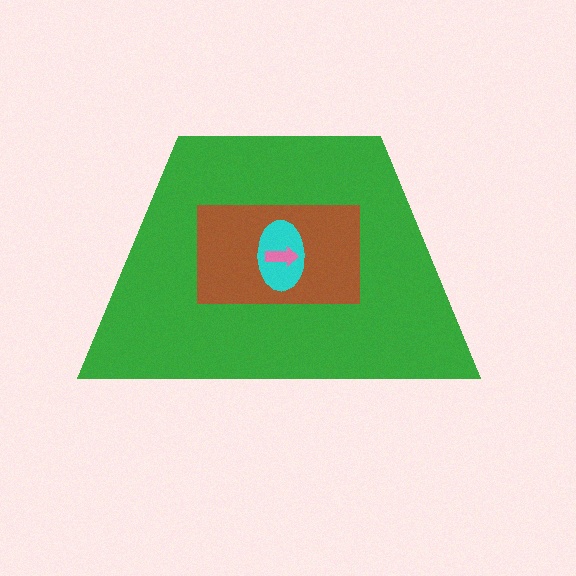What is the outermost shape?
The green trapezoid.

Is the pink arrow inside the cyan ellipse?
Yes.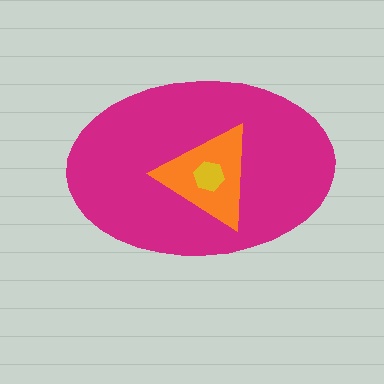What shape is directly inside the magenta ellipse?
The orange triangle.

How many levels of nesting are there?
3.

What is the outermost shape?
The magenta ellipse.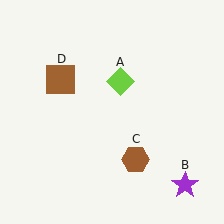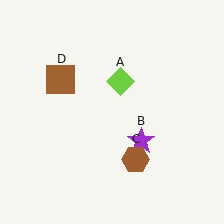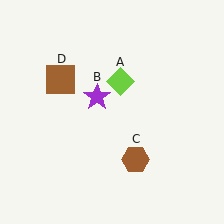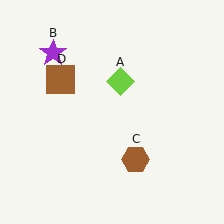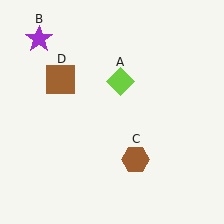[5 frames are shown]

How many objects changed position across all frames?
1 object changed position: purple star (object B).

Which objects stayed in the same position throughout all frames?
Lime diamond (object A) and brown hexagon (object C) and brown square (object D) remained stationary.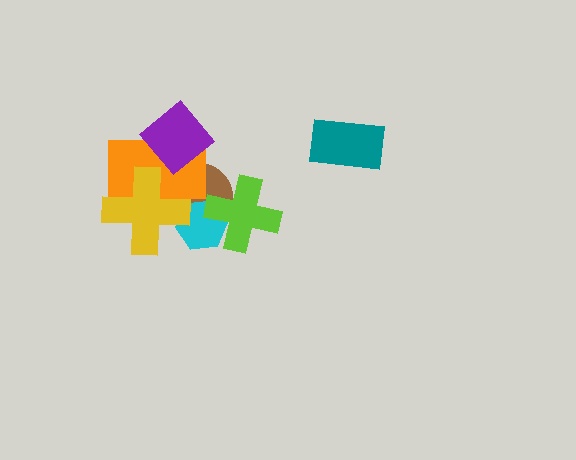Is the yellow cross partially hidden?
No, no other shape covers it.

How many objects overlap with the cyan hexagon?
3 objects overlap with the cyan hexagon.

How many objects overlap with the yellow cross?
3 objects overlap with the yellow cross.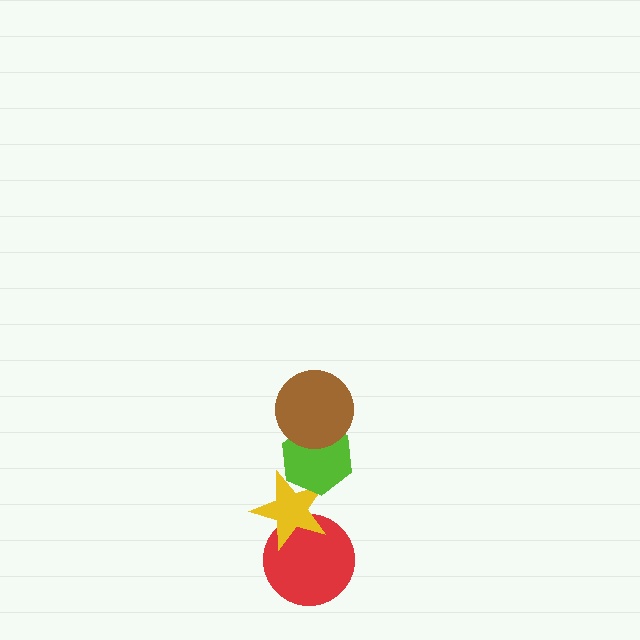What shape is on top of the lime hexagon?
The brown circle is on top of the lime hexagon.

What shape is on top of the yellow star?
The lime hexagon is on top of the yellow star.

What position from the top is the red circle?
The red circle is 4th from the top.